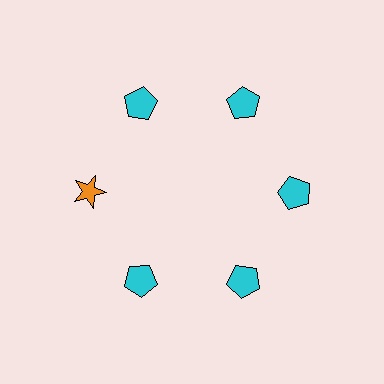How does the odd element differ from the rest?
It differs in both color (orange instead of cyan) and shape (star instead of pentagon).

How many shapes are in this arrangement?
There are 6 shapes arranged in a ring pattern.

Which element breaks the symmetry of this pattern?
The orange star at roughly the 9 o'clock position breaks the symmetry. All other shapes are cyan pentagons.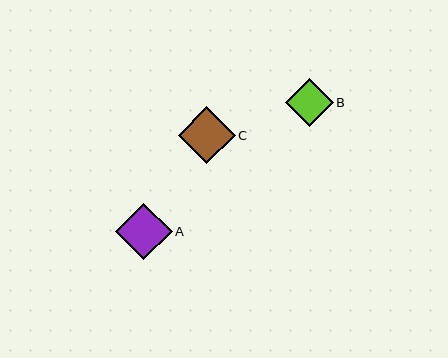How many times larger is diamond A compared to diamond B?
Diamond A is approximately 1.2 times the size of diamond B.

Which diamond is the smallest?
Diamond B is the smallest with a size of approximately 48 pixels.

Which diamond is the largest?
Diamond C is the largest with a size of approximately 56 pixels.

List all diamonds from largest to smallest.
From largest to smallest: C, A, B.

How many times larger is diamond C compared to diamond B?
Diamond C is approximately 1.2 times the size of diamond B.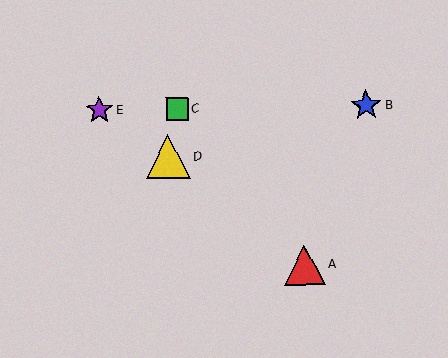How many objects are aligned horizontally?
3 objects (B, C, E) are aligned horizontally.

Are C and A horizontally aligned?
No, C is at y≈109 and A is at y≈265.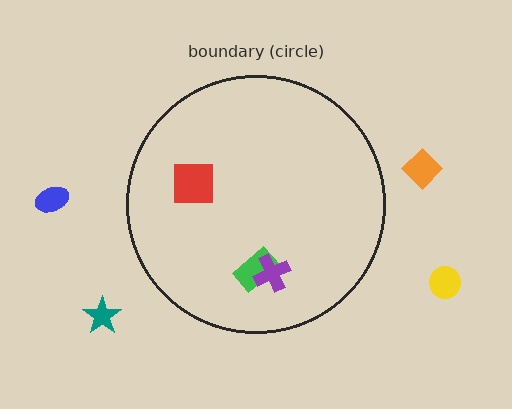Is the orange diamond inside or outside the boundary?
Outside.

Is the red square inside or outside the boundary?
Inside.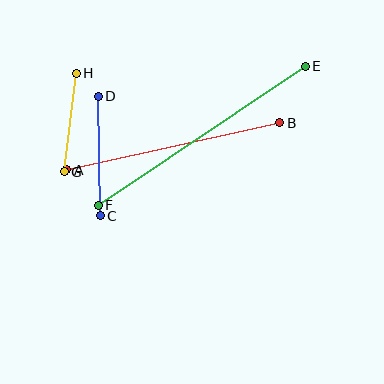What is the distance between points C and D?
The distance is approximately 120 pixels.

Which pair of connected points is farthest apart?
Points E and F are farthest apart.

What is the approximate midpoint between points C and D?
The midpoint is at approximately (99, 156) pixels.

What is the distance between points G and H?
The distance is approximately 99 pixels.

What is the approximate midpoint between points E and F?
The midpoint is at approximately (202, 136) pixels.